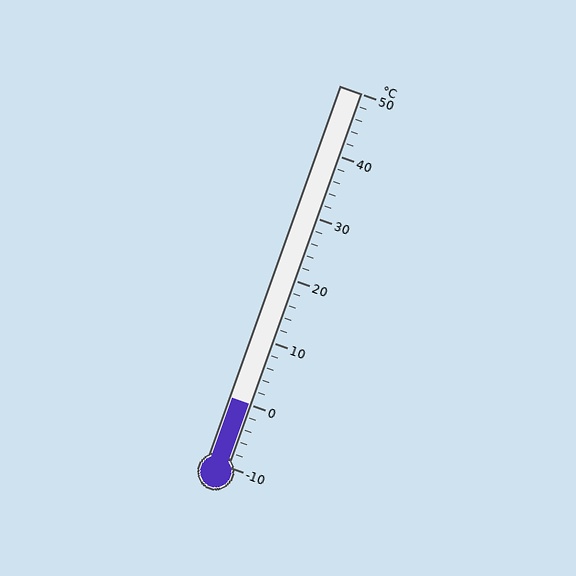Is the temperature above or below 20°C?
The temperature is below 20°C.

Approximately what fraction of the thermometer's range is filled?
The thermometer is filled to approximately 15% of its range.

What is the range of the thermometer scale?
The thermometer scale ranges from -10°C to 50°C.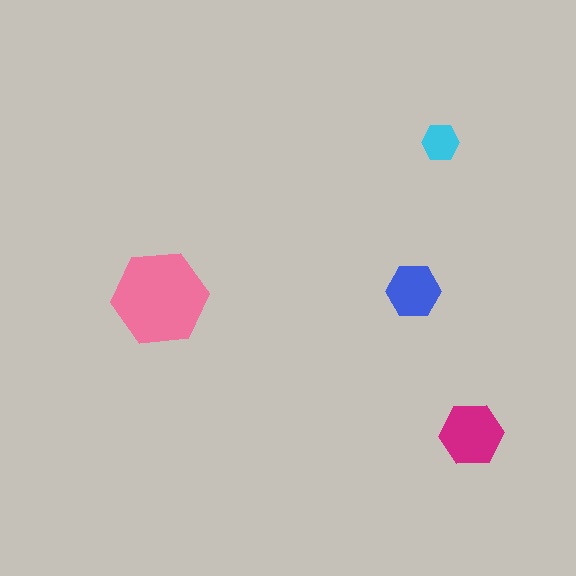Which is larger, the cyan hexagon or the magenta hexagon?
The magenta one.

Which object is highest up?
The cyan hexagon is topmost.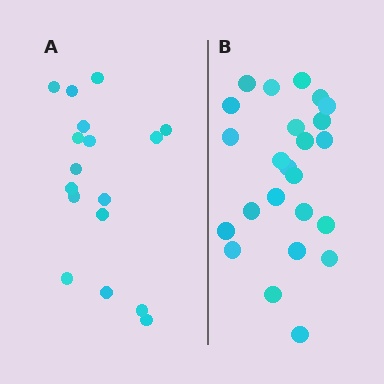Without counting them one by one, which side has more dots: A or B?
Region B (the right region) has more dots.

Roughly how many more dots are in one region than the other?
Region B has roughly 8 or so more dots than region A.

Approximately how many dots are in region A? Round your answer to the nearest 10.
About 20 dots. (The exact count is 17, which rounds to 20.)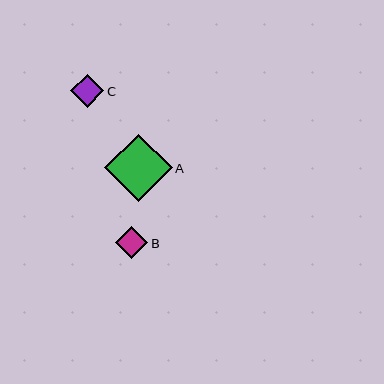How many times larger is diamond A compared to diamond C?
Diamond A is approximately 2.0 times the size of diamond C.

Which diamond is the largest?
Diamond A is the largest with a size of approximately 68 pixels.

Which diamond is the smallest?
Diamond B is the smallest with a size of approximately 32 pixels.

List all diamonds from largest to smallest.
From largest to smallest: A, C, B.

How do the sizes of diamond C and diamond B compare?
Diamond C and diamond B are approximately the same size.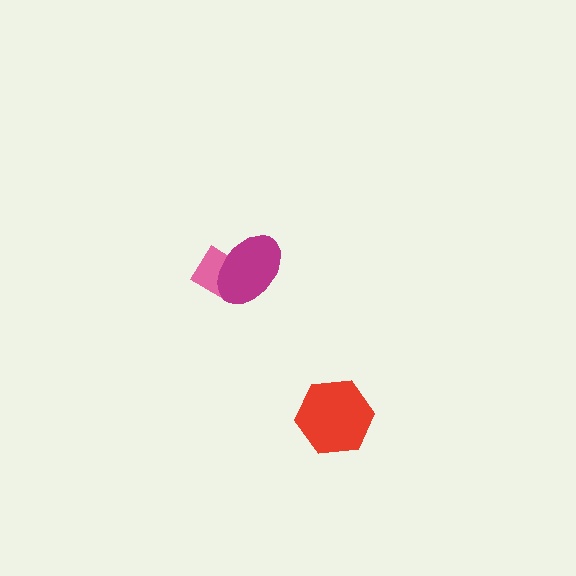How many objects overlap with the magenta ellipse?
1 object overlaps with the magenta ellipse.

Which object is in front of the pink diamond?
The magenta ellipse is in front of the pink diamond.